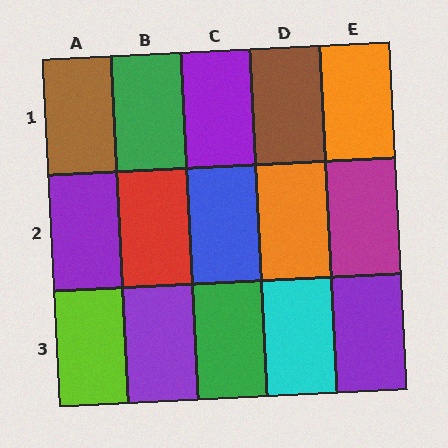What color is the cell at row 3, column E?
Purple.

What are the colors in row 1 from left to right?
Brown, green, purple, brown, orange.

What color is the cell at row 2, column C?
Blue.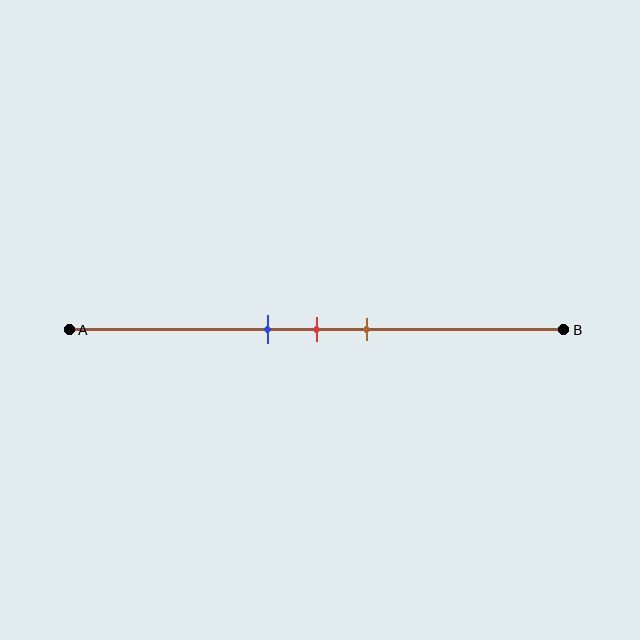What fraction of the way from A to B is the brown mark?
The brown mark is approximately 60% (0.6) of the way from A to B.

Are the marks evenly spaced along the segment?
Yes, the marks are approximately evenly spaced.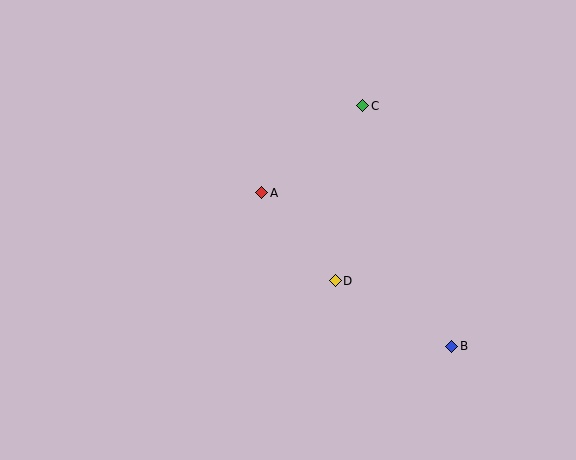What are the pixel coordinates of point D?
Point D is at (335, 281).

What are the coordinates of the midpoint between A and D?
The midpoint between A and D is at (299, 237).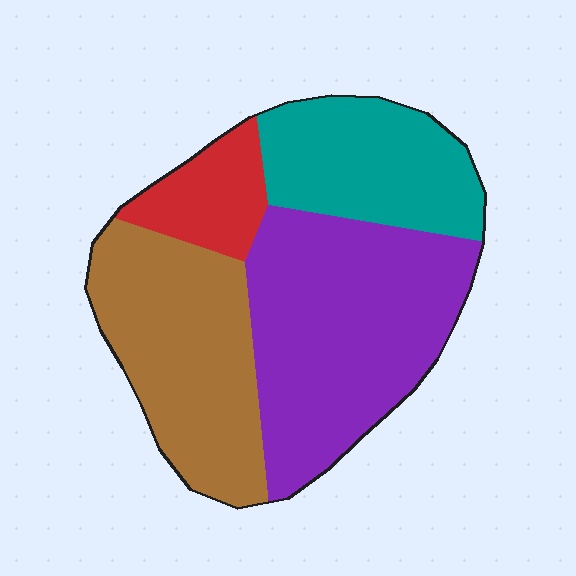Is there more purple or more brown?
Purple.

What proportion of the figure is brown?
Brown covers about 30% of the figure.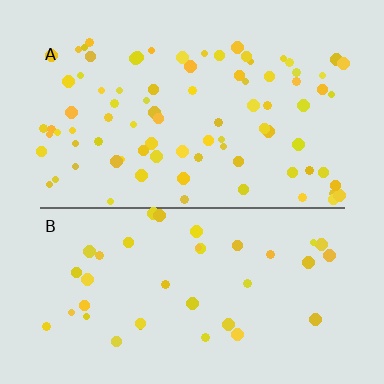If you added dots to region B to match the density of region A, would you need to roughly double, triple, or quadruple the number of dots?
Approximately double.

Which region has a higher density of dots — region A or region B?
A (the top).